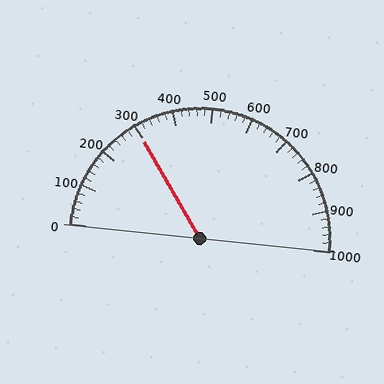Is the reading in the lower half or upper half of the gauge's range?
The reading is in the lower half of the range (0 to 1000).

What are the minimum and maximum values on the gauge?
The gauge ranges from 0 to 1000.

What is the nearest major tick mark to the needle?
The nearest major tick mark is 300.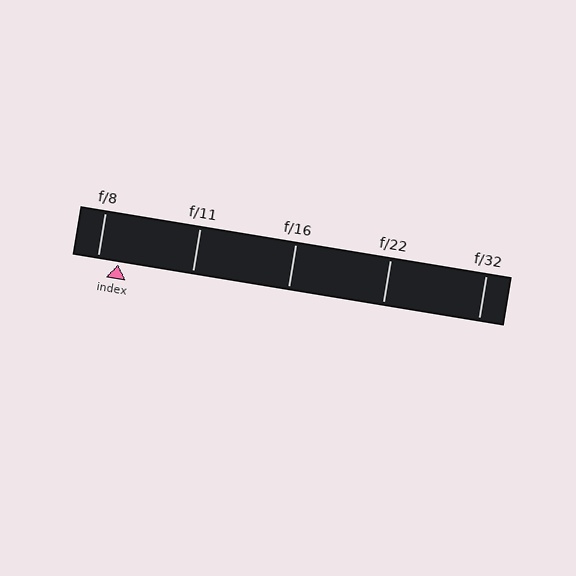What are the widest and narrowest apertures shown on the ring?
The widest aperture shown is f/8 and the narrowest is f/32.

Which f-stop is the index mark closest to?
The index mark is closest to f/8.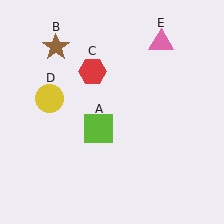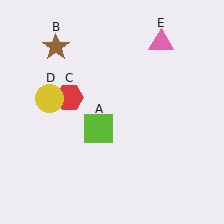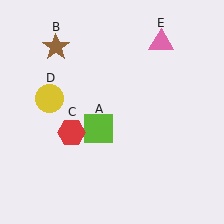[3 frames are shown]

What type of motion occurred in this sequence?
The red hexagon (object C) rotated counterclockwise around the center of the scene.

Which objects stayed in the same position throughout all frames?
Lime square (object A) and brown star (object B) and yellow circle (object D) and pink triangle (object E) remained stationary.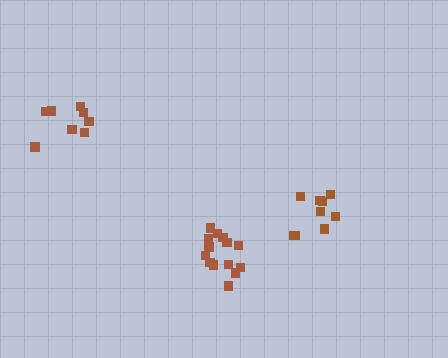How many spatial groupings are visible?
There are 3 spatial groupings.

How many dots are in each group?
Group 1: 14 dots, Group 2: 8 dots, Group 3: 9 dots (31 total).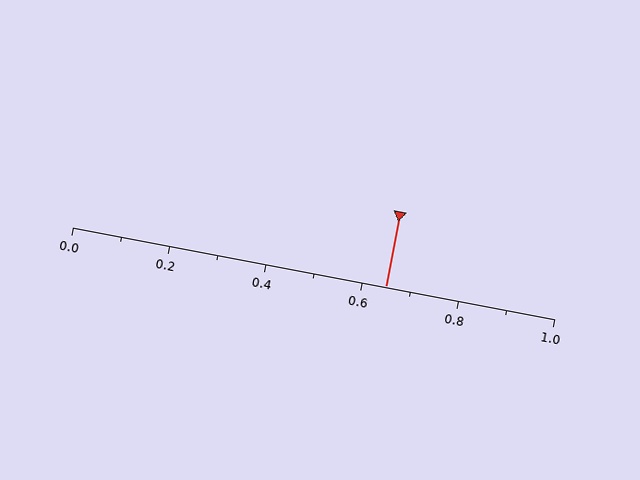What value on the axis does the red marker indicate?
The marker indicates approximately 0.65.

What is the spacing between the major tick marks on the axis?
The major ticks are spaced 0.2 apart.